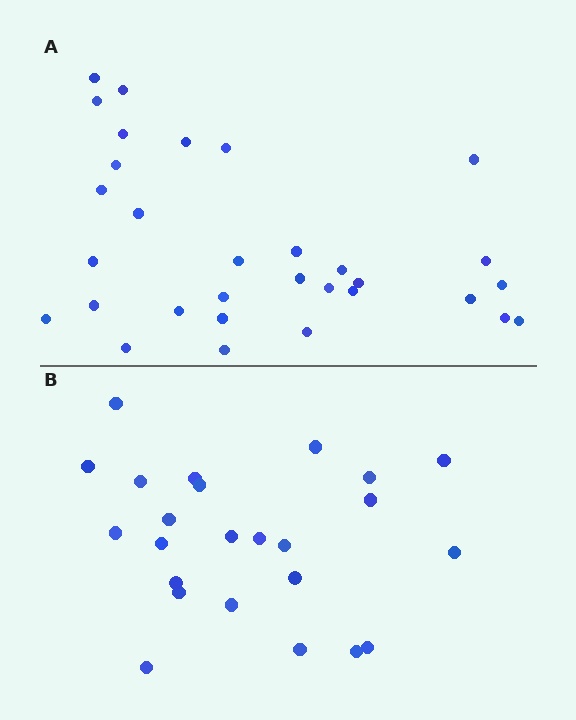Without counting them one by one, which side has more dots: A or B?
Region A (the top region) has more dots.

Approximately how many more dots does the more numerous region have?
Region A has roughly 8 or so more dots than region B.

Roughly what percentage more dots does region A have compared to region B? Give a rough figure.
About 30% more.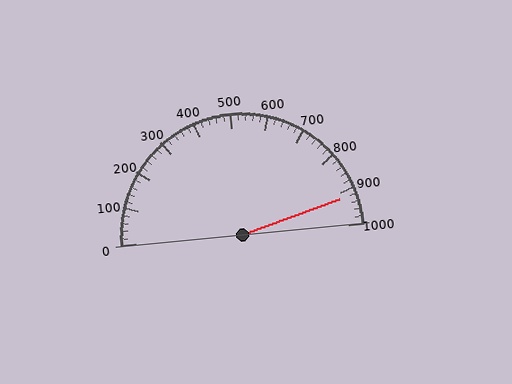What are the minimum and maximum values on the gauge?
The gauge ranges from 0 to 1000.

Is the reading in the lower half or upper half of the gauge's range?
The reading is in the upper half of the range (0 to 1000).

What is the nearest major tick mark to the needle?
The nearest major tick mark is 900.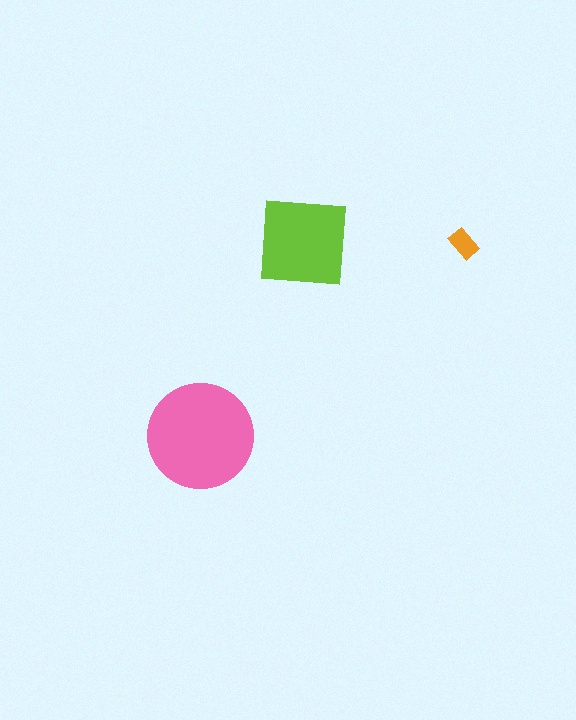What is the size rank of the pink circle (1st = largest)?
1st.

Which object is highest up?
The lime square is topmost.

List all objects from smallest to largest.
The orange rectangle, the lime square, the pink circle.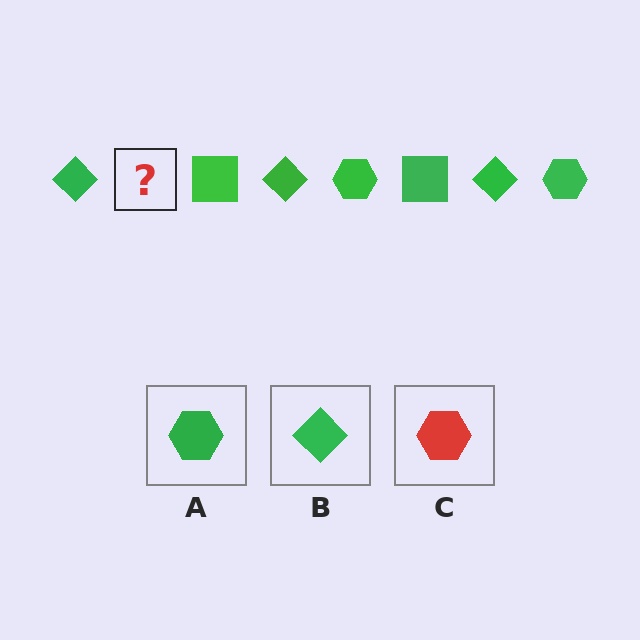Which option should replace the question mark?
Option A.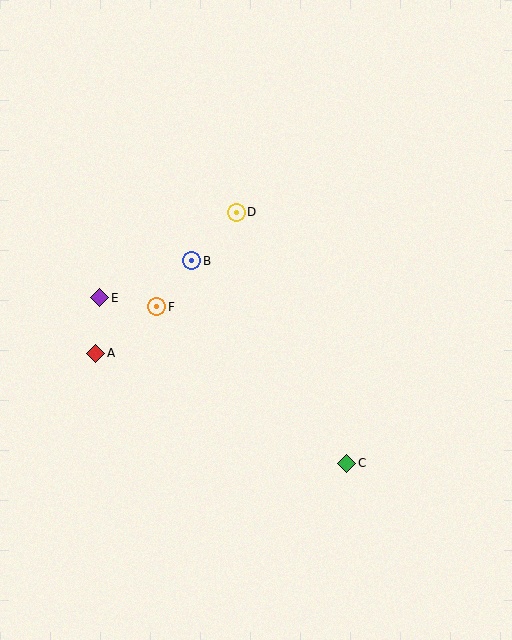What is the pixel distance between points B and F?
The distance between B and F is 58 pixels.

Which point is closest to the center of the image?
Point B at (192, 261) is closest to the center.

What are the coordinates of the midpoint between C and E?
The midpoint between C and E is at (223, 381).